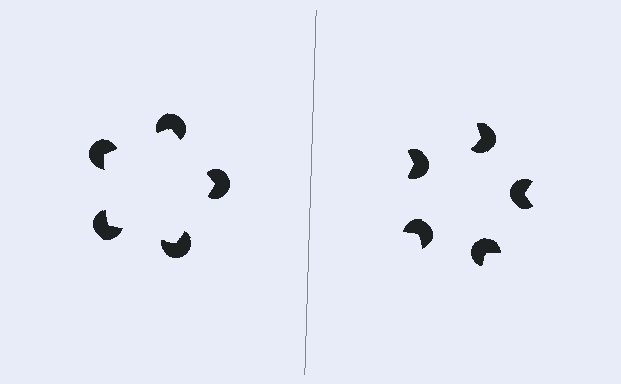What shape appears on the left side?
An illusory pentagon.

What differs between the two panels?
The pac-man discs are positioned identically on both sides; only the wedge orientations differ. On the left they align to a pentagon; on the right they are misaligned.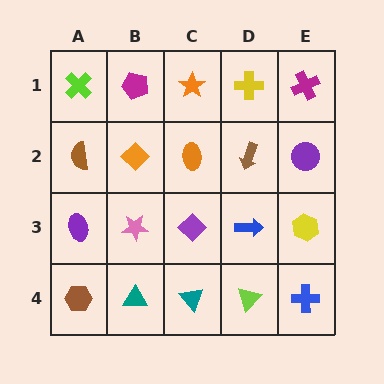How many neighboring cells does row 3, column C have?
4.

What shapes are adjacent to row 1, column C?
An orange ellipse (row 2, column C), a magenta pentagon (row 1, column B), a yellow cross (row 1, column D).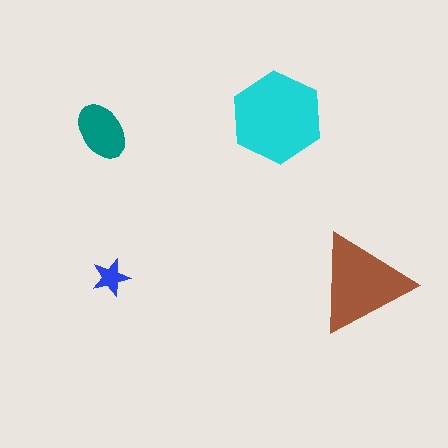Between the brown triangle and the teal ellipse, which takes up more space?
The brown triangle.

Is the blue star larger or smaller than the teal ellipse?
Smaller.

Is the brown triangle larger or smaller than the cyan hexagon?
Smaller.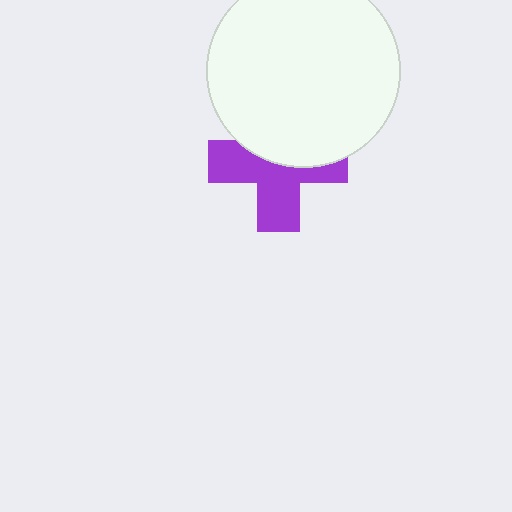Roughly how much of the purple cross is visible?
About half of it is visible (roughly 56%).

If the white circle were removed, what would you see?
You would see the complete purple cross.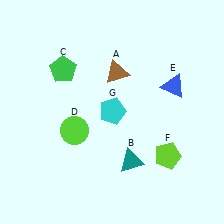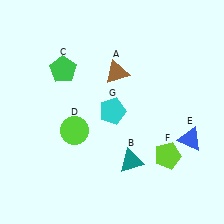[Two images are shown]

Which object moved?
The blue triangle (E) moved down.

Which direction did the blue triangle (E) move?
The blue triangle (E) moved down.